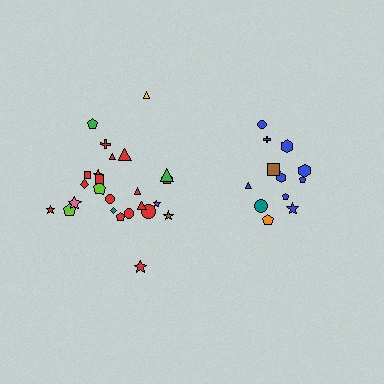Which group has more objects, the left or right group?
The left group.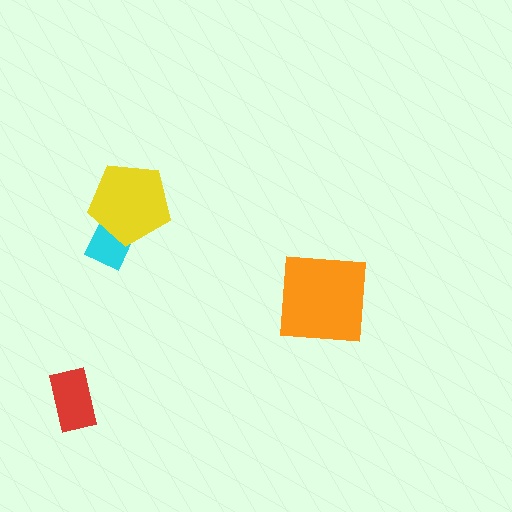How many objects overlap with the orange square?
0 objects overlap with the orange square.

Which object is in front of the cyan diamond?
The yellow pentagon is in front of the cyan diamond.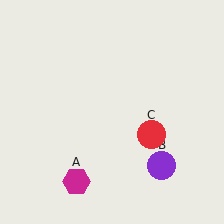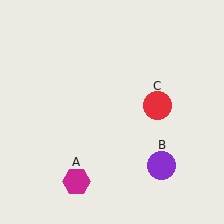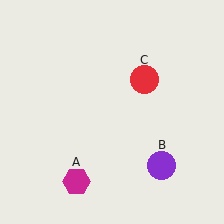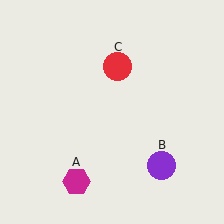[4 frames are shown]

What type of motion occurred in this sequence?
The red circle (object C) rotated counterclockwise around the center of the scene.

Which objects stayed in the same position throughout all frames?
Magenta hexagon (object A) and purple circle (object B) remained stationary.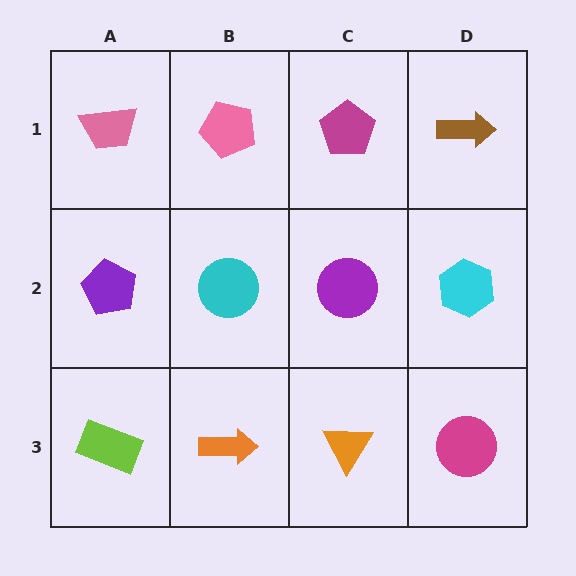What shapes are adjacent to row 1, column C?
A purple circle (row 2, column C), a pink pentagon (row 1, column B), a brown arrow (row 1, column D).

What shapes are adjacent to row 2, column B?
A pink pentagon (row 1, column B), an orange arrow (row 3, column B), a purple pentagon (row 2, column A), a purple circle (row 2, column C).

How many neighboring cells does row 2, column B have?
4.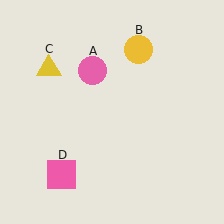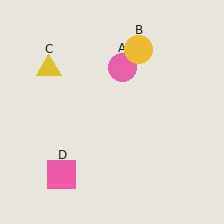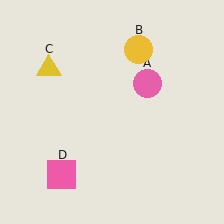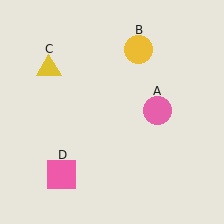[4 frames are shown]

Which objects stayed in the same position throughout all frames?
Yellow circle (object B) and yellow triangle (object C) and pink square (object D) remained stationary.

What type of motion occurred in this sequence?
The pink circle (object A) rotated clockwise around the center of the scene.